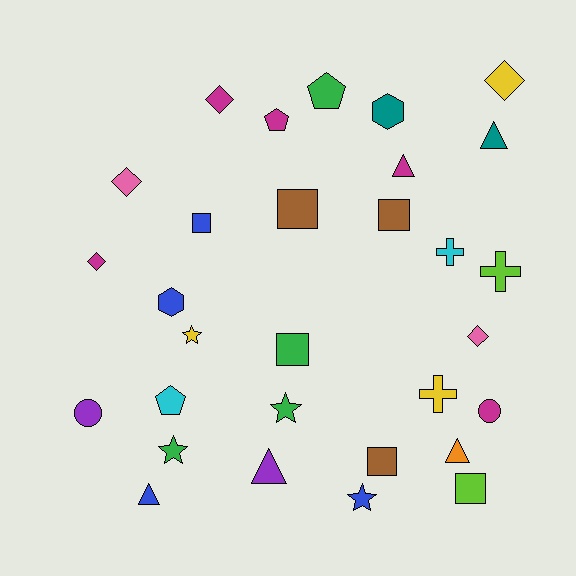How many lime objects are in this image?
There are 2 lime objects.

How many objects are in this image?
There are 30 objects.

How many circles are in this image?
There are 2 circles.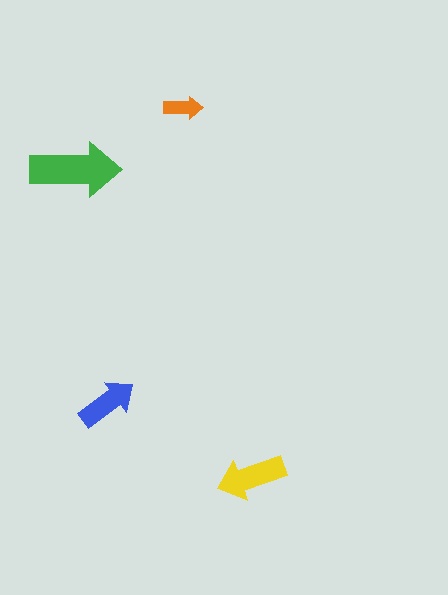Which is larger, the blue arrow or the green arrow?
The green one.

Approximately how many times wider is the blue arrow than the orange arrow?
About 1.5 times wider.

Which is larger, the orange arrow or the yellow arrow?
The yellow one.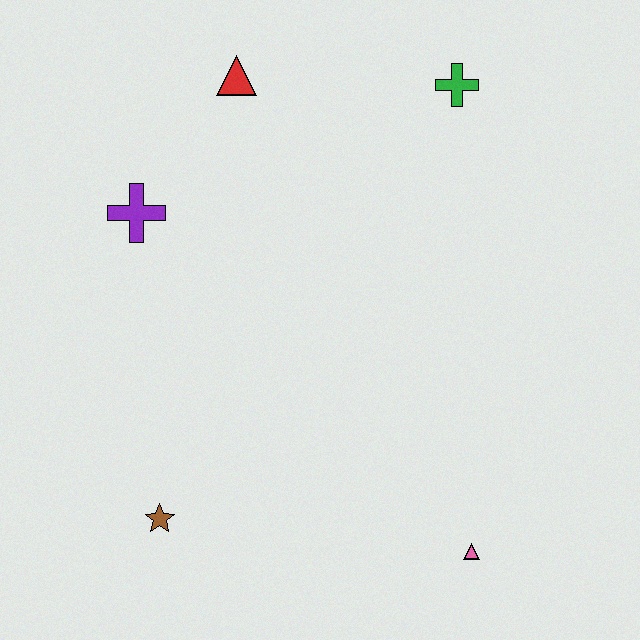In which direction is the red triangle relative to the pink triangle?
The red triangle is above the pink triangle.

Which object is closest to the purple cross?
The red triangle is closest to the purple cross.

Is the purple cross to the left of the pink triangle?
Yes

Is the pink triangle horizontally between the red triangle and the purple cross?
No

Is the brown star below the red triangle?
Yes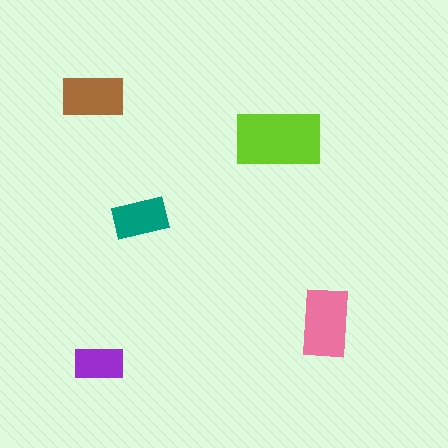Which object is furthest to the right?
The pink rectangle is rightmost.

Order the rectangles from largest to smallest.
the lime one, the pink one, the brown one, the teal one, the purple one.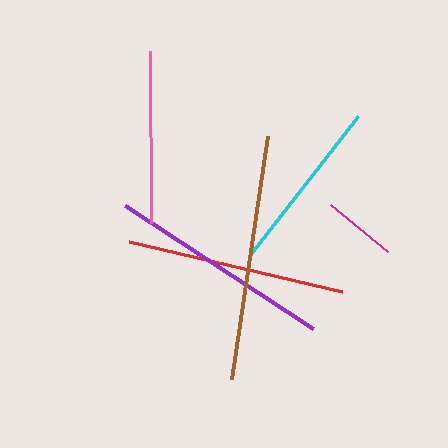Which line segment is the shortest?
The magenta line is the shortest at approximately 74 pixels.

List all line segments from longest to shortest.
From longest to shortest: brown, purple, red, cyan, pink, magenta.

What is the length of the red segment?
The red segment is approximately 219 pixels long.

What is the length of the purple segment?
The purple segment is approximately 225 pixels long.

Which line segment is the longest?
The brown line is the longest at approximately 246 pixels.